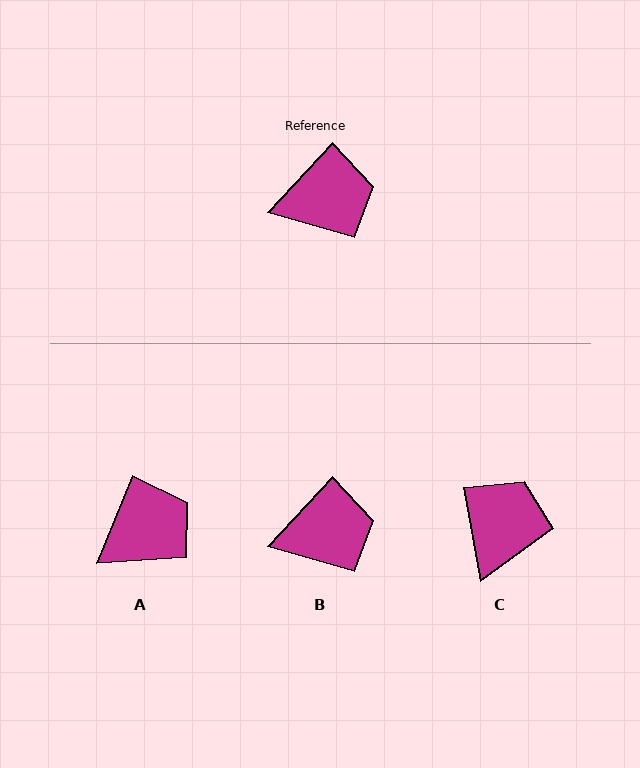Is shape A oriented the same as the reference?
No, it is off by about 20 degrees.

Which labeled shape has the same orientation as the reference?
B.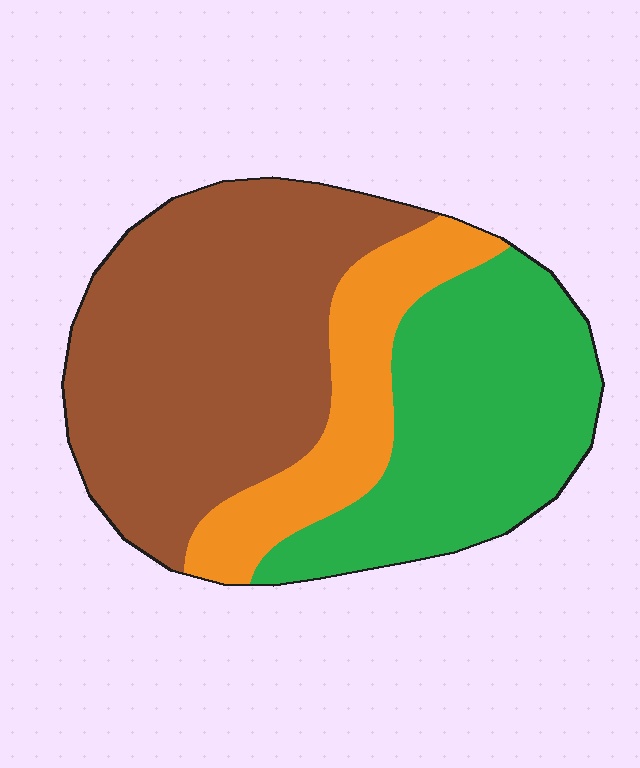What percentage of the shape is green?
Green takes up about one third (1/3) of the shape.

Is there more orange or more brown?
Brown.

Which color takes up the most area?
Brown, at roughly 50%.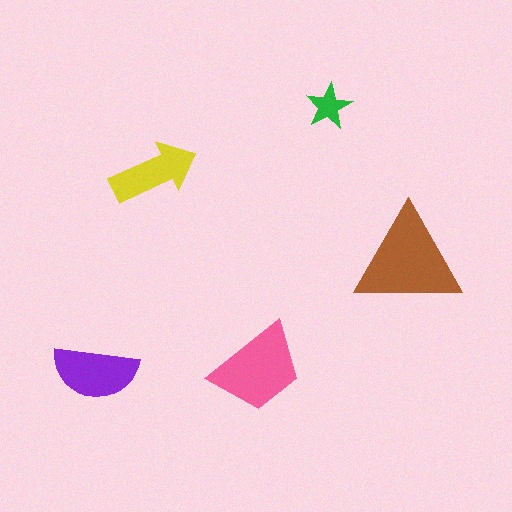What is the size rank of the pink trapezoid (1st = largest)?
2nd.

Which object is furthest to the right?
The brown triangle is rightmost.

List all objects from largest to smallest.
The brown triangle, the pink trapezoid, the purple semicircle, the yellow arrow, the green star.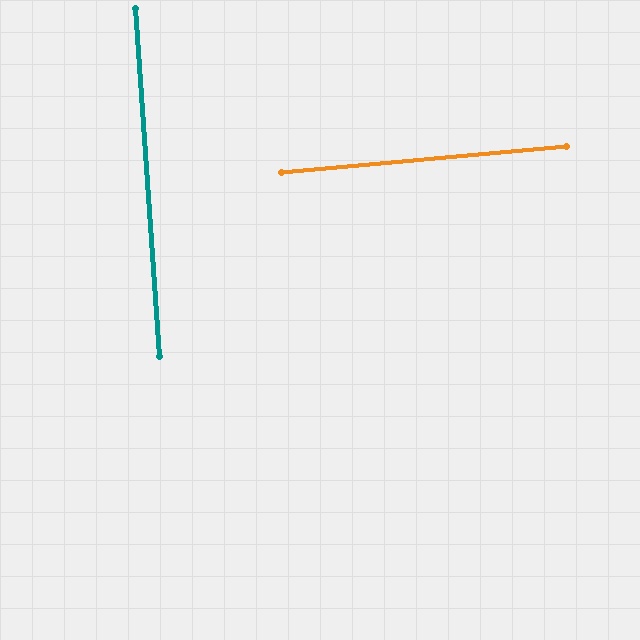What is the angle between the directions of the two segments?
Approximately 89 degrees.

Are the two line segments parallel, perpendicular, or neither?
Perpendicular — they meet at approximately 89°.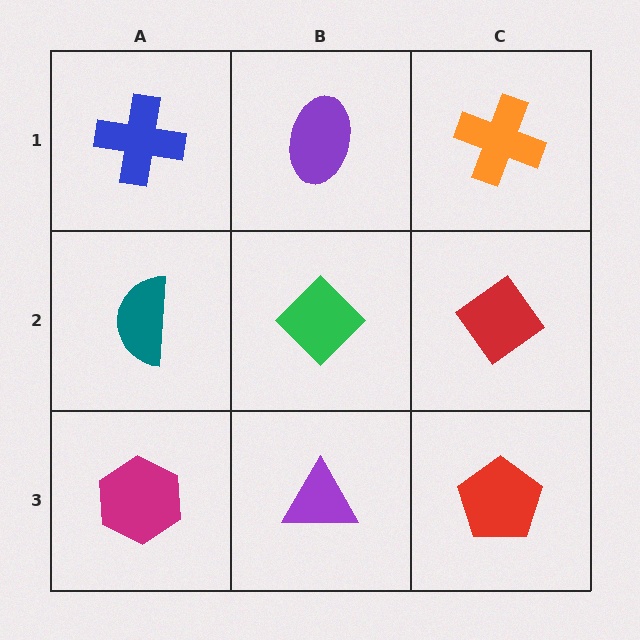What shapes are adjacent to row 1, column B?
A green diamond (row 2, column B), a blue cross (row 1, column A), an orange cross (row 1, column C).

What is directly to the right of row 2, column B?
A red diamond.